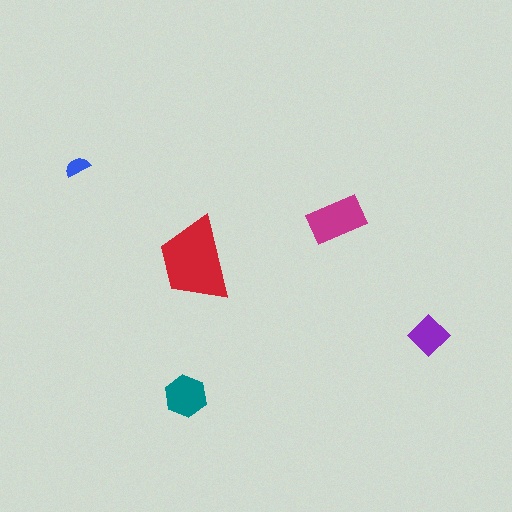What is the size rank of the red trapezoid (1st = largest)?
1st.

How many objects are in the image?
There are 5 objects in the image.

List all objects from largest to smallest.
The red trapezoid, the magenta rectangle, the teal hexagon, the purple diamond, the blue semicircle.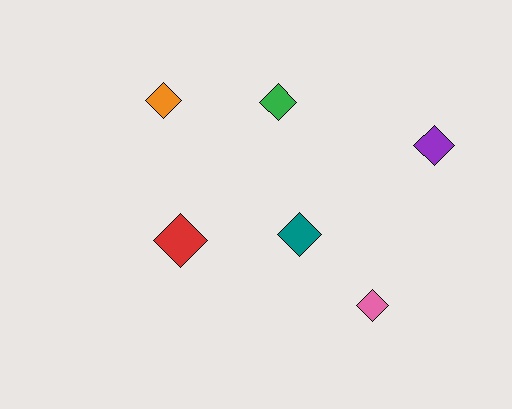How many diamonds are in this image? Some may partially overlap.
There are 6 diamonds.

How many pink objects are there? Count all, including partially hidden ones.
There is 1 pink object.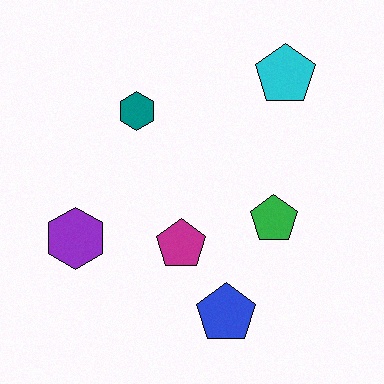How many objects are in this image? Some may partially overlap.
There are 6 objects.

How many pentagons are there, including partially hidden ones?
There are 4 pentagons.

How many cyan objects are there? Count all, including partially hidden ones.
There is 1 cyan object.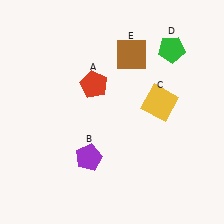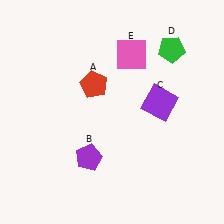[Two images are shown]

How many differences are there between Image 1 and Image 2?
There are 2 differences between the two images.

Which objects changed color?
C changed from yellow to purple. E changed from brown to pink.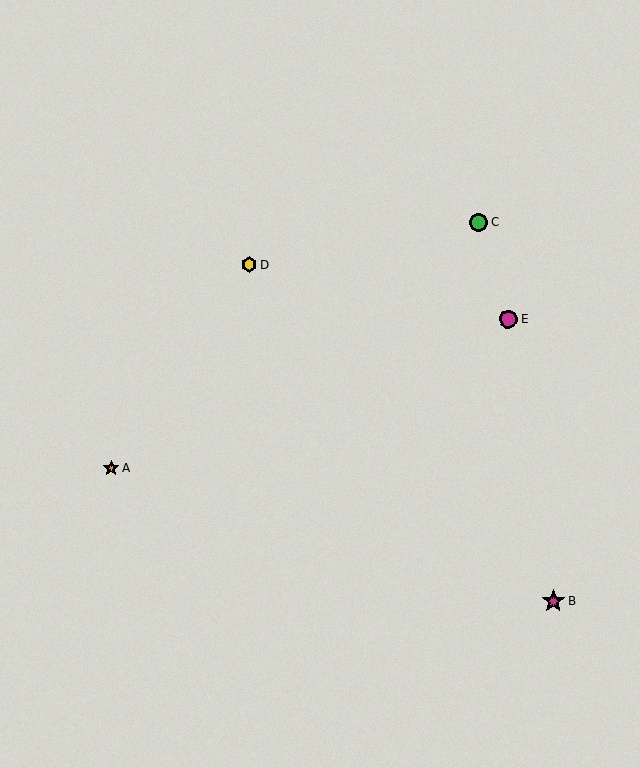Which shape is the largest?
The magenta star (labeled B) is the largest.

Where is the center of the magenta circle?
The center of the magenta circle is at (508, 319).